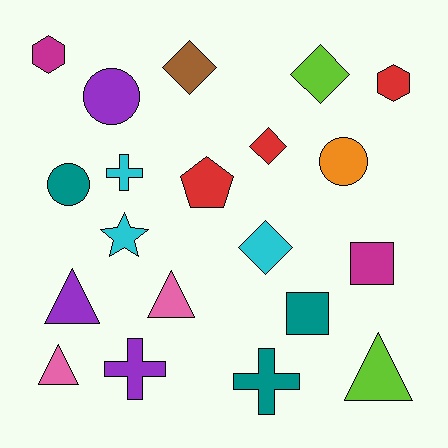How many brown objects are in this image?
There is 1 brown object.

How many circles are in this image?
There are 3 circles.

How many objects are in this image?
There are 20 objects.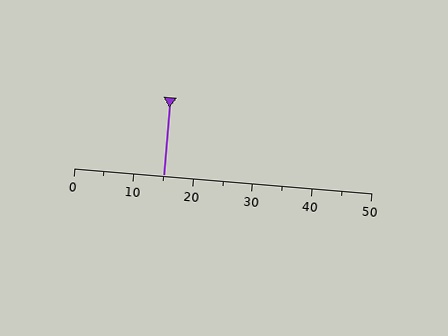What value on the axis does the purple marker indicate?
The marker indicates approximately 15.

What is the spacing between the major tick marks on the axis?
The major ticks are spaced 10 apart.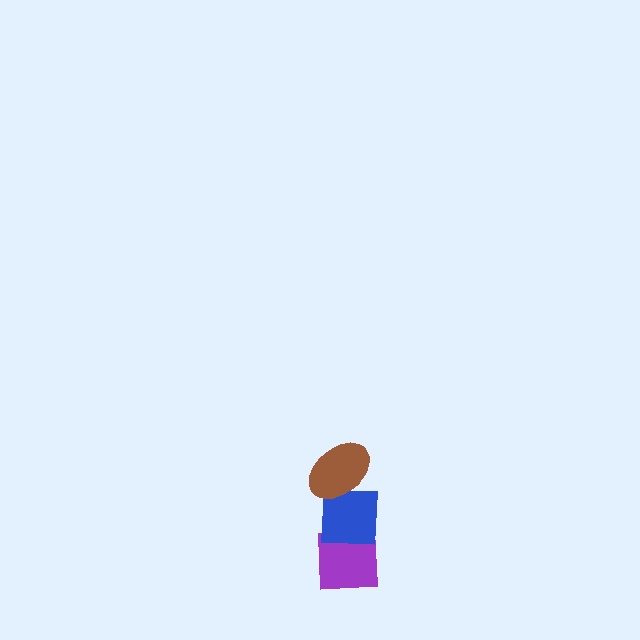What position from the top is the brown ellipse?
The brown ellipse is 1st from the top.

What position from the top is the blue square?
The blue square is 2nd from the top.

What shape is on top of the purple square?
The blue square is on top of the purple square.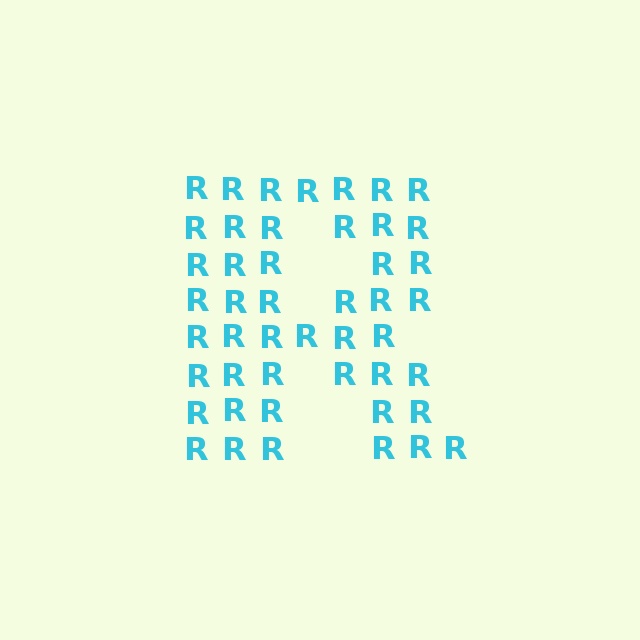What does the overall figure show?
The overall figure shows the letter R.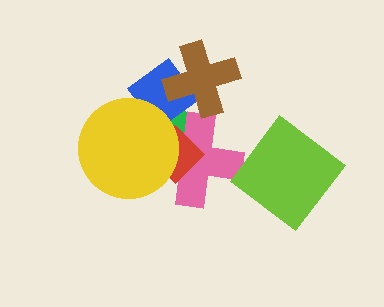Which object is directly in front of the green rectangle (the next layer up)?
The pink cross is directly in front of the green rectangle.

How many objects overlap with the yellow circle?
4 objects overlap with the yellow circle.